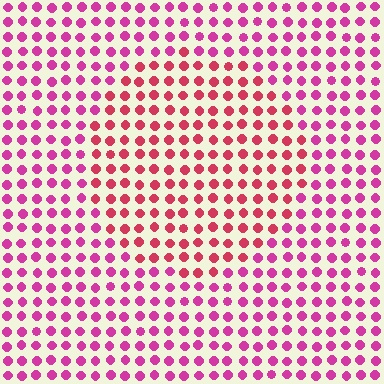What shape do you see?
I see a circle.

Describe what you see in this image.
The image is filled with small magenta elements in a uniform arrangement. A circle-shaped region is visible where the elements are tinted to a slightly different hue, forming a subtle color boundary.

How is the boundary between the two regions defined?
The boundary is defined purely by a slight shift in hue (about 28 degrees). Spacing, size, and orientation are identical on both sides.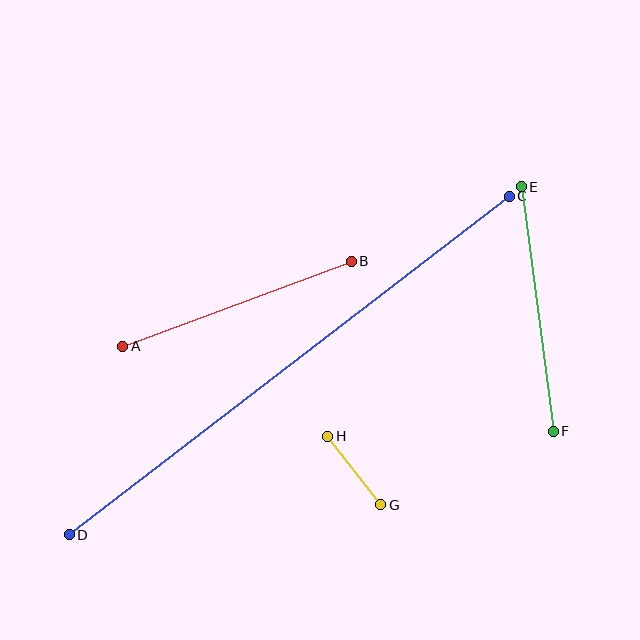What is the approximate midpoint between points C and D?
The midpoint is at approximately (289, 365) pixels.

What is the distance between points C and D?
The distance is approximately 555 pixels.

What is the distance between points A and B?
The distance is approximately 243 pixels.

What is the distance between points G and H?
The distance is approximately 87 pixels.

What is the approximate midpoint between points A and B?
The midpoint is at approximately (237, 304) pixels.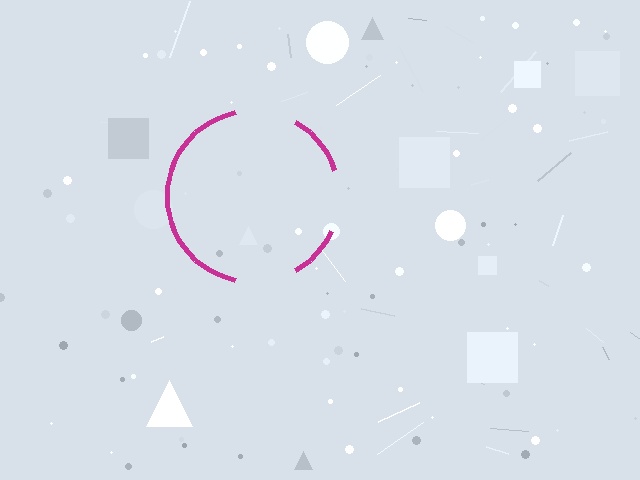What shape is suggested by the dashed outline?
The dashed outline suggests a circle.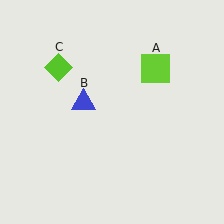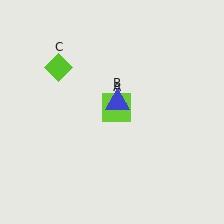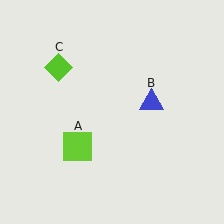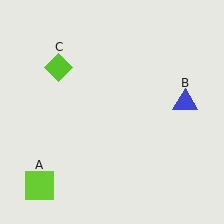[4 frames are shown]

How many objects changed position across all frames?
2 objects changed position: lime square (object A), blue triangle (object B).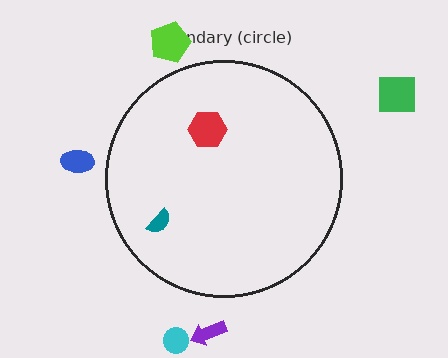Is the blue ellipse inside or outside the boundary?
Outside.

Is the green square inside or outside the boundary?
Outside.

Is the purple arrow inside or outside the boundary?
Outside.